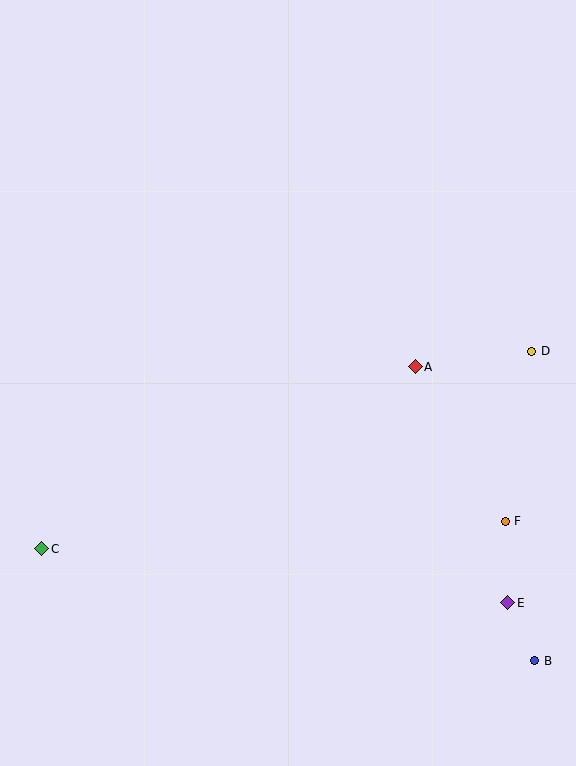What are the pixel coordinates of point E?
Point E is at (508, 603).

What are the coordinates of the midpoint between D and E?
The midpoint between D and E is at (520, 477).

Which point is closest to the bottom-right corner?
Point B is closest to the bottom-right corner.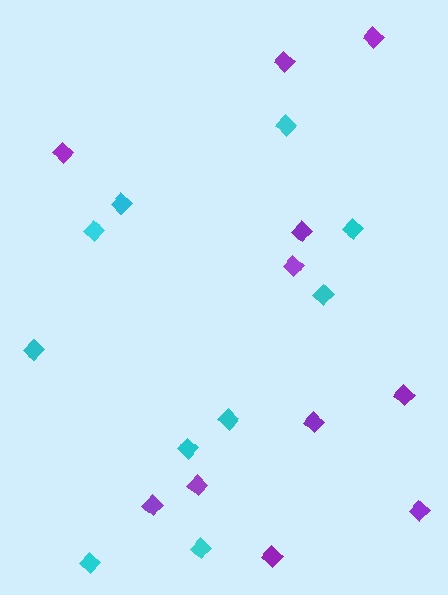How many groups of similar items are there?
There are 2 groups: one group of cyan diamonds (10) and one group of purple diamonds (11).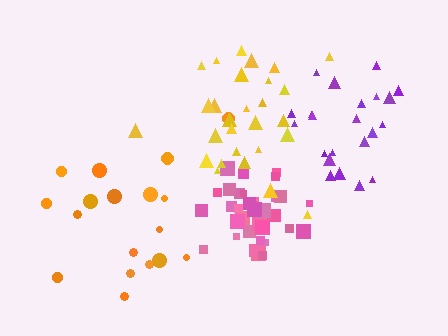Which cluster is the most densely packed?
Pink.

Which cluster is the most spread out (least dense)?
Orange.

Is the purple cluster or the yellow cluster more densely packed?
Purple.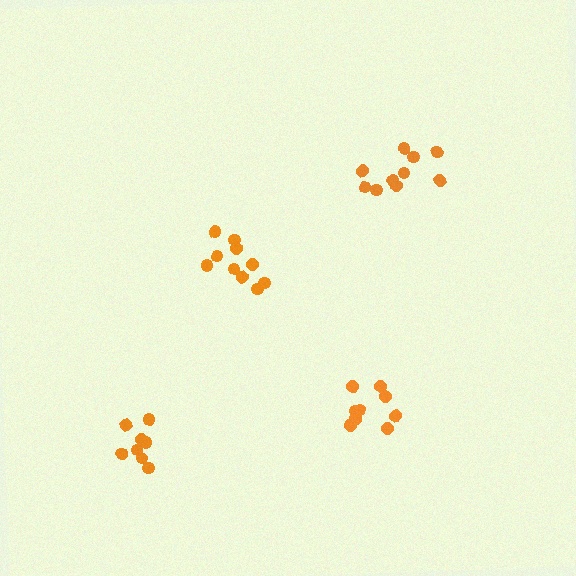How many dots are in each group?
Group 1: 9 dots, Group 2: 10 dots, Group 3: 9 dots, Group 4: 10 dots (38 total).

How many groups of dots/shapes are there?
There are 4 groups.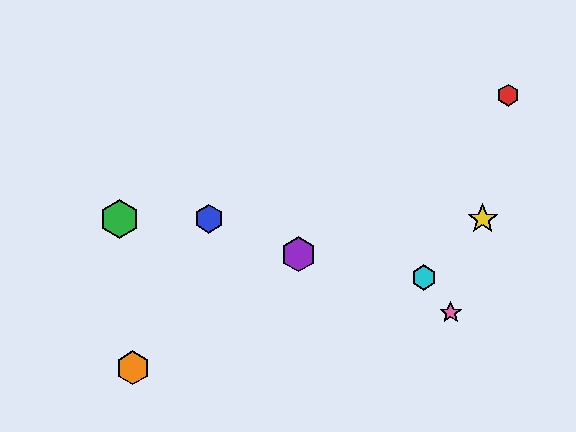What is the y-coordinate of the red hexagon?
The red hexagon is at y≈95.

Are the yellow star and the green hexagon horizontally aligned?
Yes, both are at y≈219.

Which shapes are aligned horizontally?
The blue hexagon, the green hexagon, the yellow star are aligned horizontally.